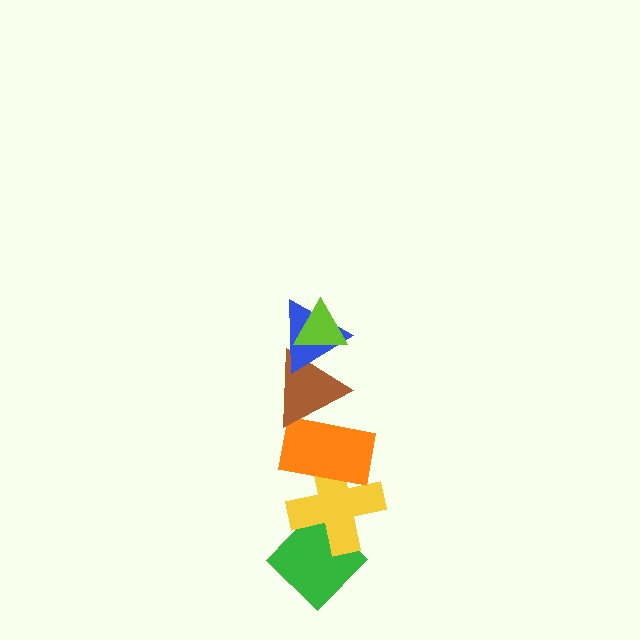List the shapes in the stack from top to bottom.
From top to bottom: the lime triangle, the blue triangle, the brown triangle, the orange rectangle, the yellow cross, the green diamond.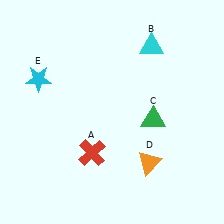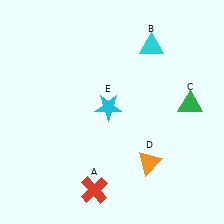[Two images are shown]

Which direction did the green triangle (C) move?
The green triangle (C) moved right.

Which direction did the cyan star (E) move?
The cyan star (E) moved right.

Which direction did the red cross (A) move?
The red cross (A) moved down.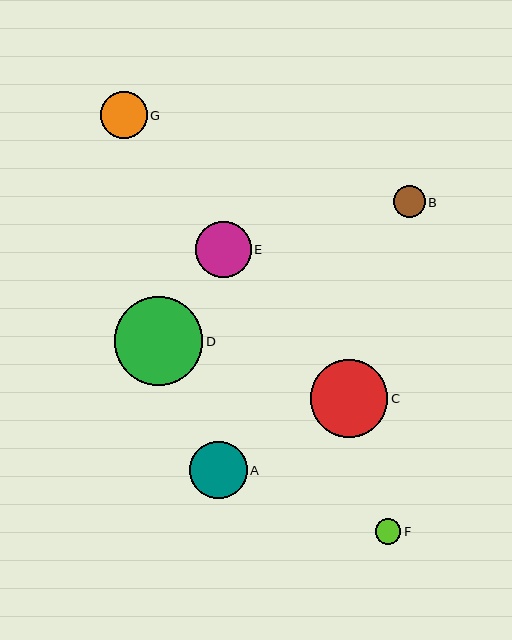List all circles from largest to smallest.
From largest to smallest: D, C, A, E, G, B, F.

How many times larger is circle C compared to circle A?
Circle C is approximately 1.3 times the size of circle A.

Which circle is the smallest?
Circle F is the smallest with a size of approximately 25 pixels.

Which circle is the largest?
Circle D is the largest with a size of approximately 89 pixels.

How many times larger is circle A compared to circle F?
Circle A is approximately 2.3 times the size of circle F.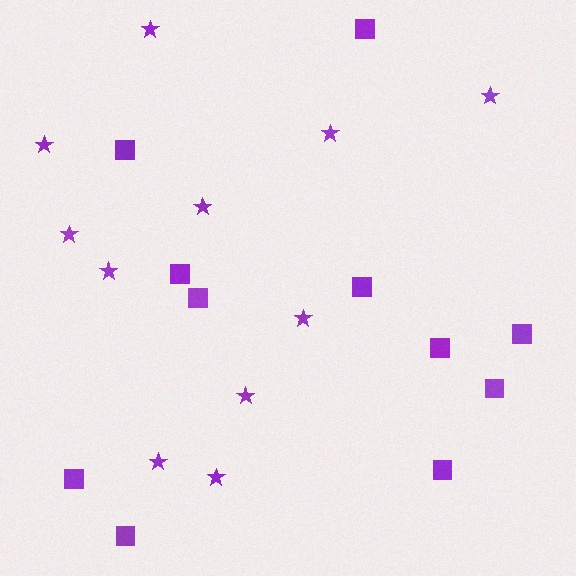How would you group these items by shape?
There are 2 groups: one group of squares (11) and one group of stars (11).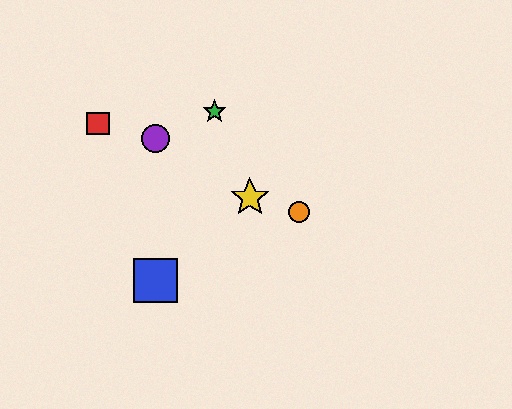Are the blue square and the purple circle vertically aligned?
Yes, both are at x≈155.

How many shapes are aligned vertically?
2 shapes (the blue square, the purple circle) are aligned vertically.